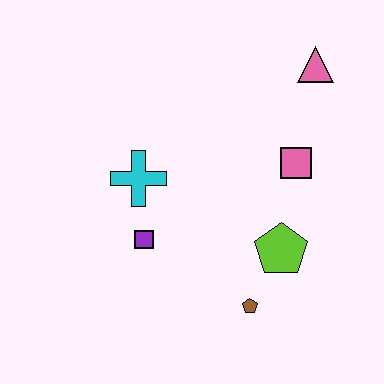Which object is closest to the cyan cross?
The purple square is closest to the cyan cross.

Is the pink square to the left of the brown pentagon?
No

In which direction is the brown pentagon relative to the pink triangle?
The brown pentagon is below the pink triangle.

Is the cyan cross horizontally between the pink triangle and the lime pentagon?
No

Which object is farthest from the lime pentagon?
The pink triangle is farthest from the lime pentagon.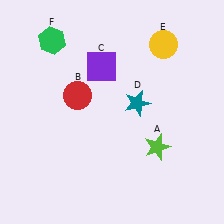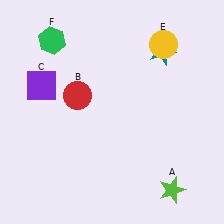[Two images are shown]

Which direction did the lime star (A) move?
The lime star (A) moved down.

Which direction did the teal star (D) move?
The teal star (D) moved up.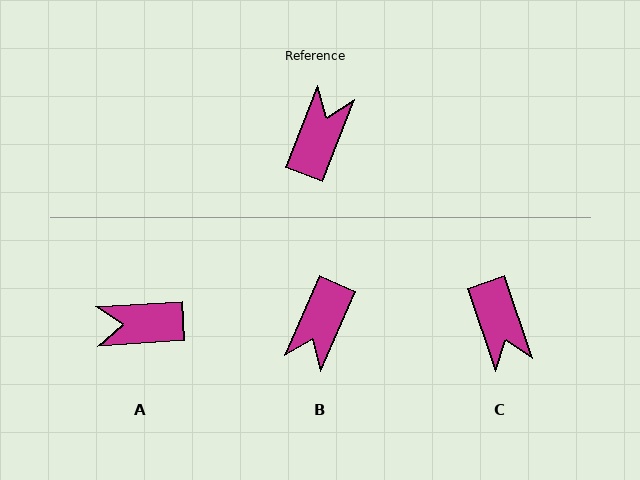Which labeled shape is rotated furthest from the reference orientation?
B, about 177 degrees away.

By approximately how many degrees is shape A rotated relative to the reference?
Approximately 115 degrees counter-clockwise.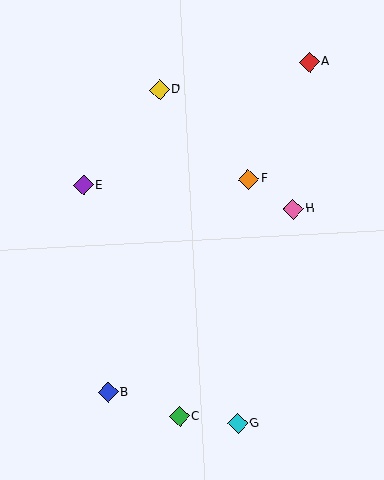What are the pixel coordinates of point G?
Point G is at (238, 424).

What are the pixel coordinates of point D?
Point D is at (159, 90).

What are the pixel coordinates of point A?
Point A is at (309, 62).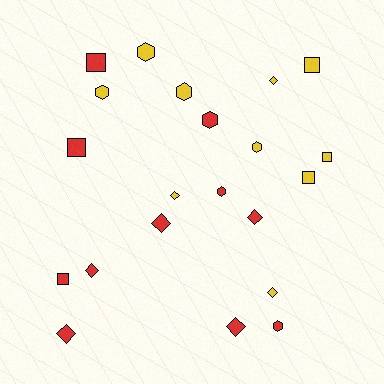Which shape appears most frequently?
Diamond, with 8 objects.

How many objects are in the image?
There are 21 objects.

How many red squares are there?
There are 3 red squares.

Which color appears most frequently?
Red, with 11 objects.